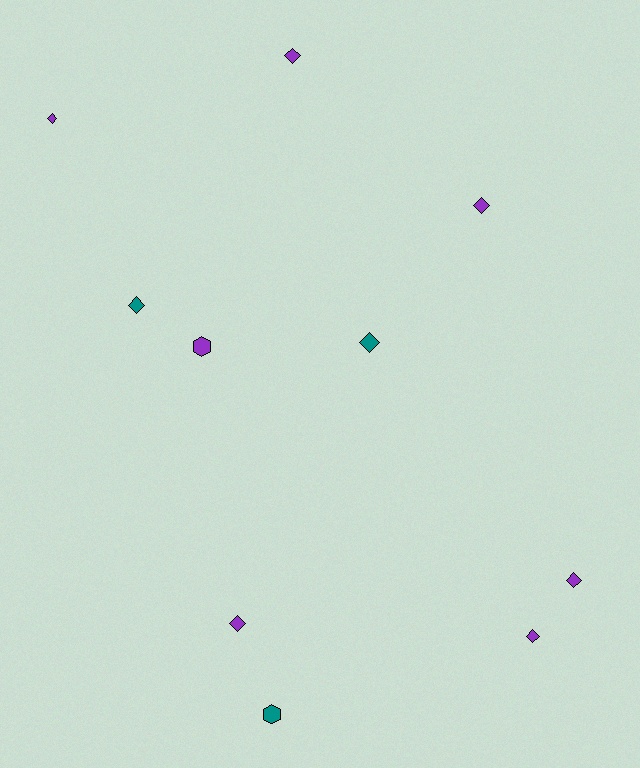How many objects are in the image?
There are 10 objects.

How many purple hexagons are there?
There is 1 purple hexagon.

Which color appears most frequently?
Purple, with 7 objects.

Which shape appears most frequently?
Diamond, with 8 objects.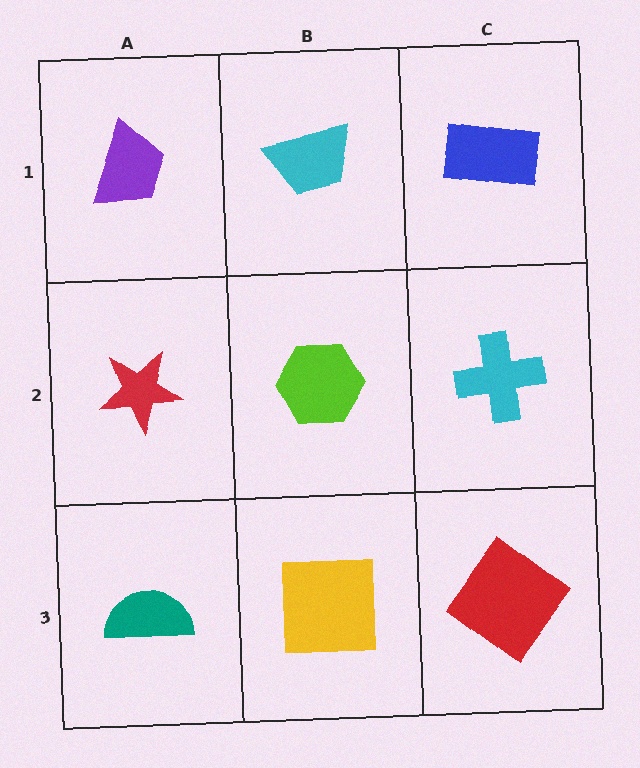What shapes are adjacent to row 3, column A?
A red star (row 2, column A), a yellow square (row 3, column B).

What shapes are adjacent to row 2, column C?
A blue rectangle (row 1, column C), a red diamond (row 3, column C), a lime hexagon (row 2, column B).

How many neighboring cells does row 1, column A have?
2.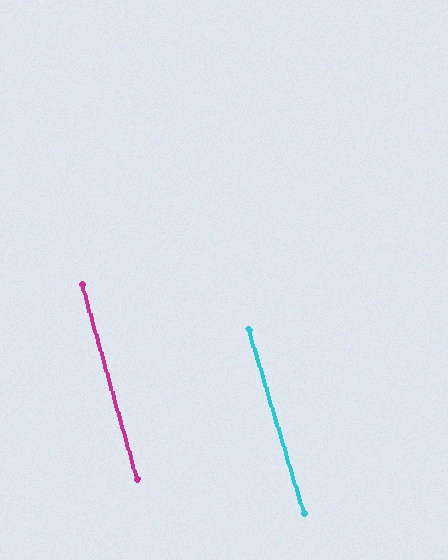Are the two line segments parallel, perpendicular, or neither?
Parallel — their directions differ by only 0.8°.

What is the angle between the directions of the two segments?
Approximately 1 degree.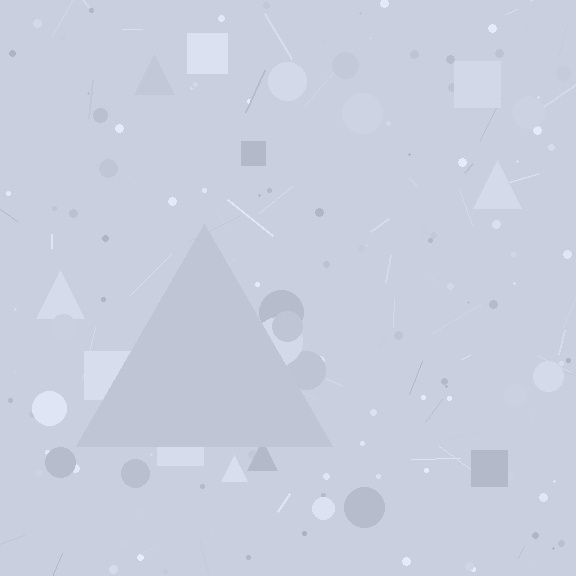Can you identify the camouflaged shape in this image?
The camouflaged shape is a triangle.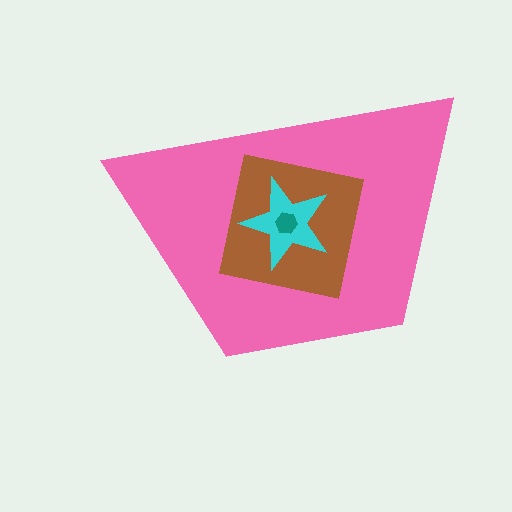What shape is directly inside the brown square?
The cyan star.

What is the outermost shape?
The pink trapezoid.